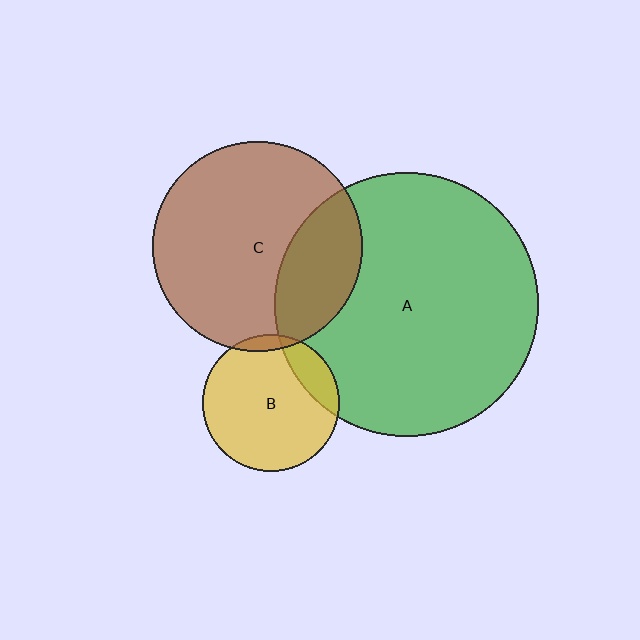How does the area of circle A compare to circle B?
Approximately 3.7 times.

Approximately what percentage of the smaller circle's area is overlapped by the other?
Approximately 25%.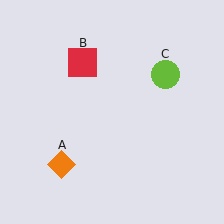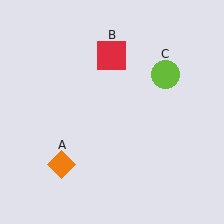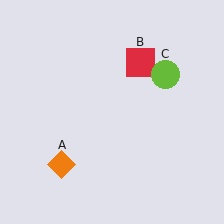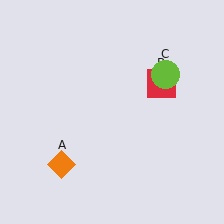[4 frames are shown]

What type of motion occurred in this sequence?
The red square (object B) rotated clockwise around the center of the scene.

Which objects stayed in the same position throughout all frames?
Orange diamond (object A) and lime circle (object C) remained stationary.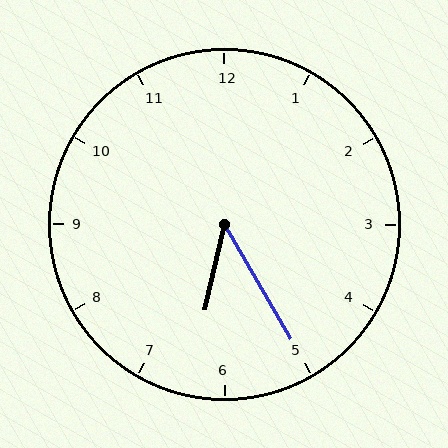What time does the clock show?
6:25.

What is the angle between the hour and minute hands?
Approximately 42 degrees.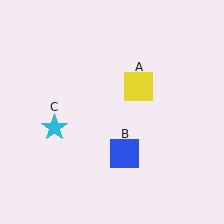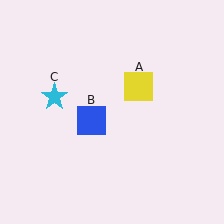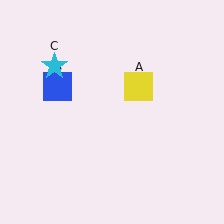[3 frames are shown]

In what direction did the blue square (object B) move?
The blue square (object B) moved up and to the left.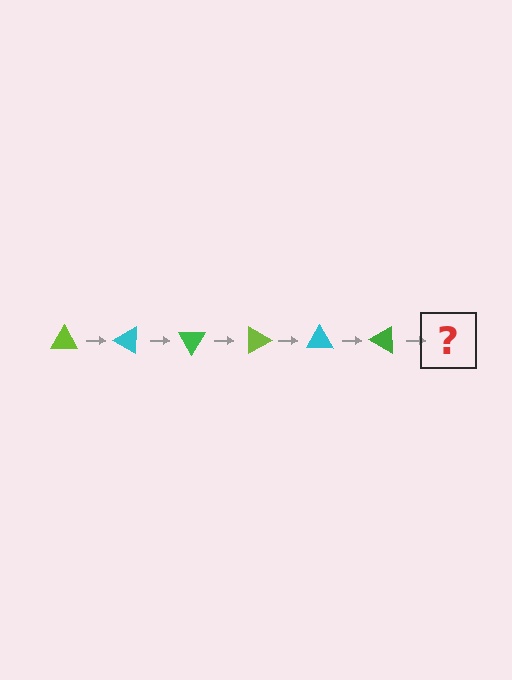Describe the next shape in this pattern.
It should be a lime triangle, rotated 180 degrees from the start.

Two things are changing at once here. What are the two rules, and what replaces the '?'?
The two rules are that it rotates 30 degrees each step and the color cycles through lime, cyan, and green. The '?' should be a lime triangle, rotated 180 degrees from the start.